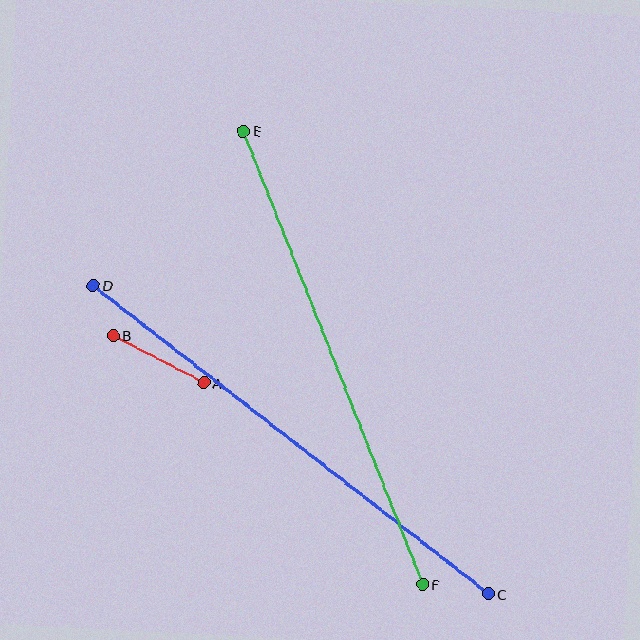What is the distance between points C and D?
The distance is approximately 501 pixels.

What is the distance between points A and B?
The distance is approximately 102 pixels.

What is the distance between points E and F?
The distance is approximately 488 pixels.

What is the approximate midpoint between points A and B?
The midpoint is at approximately (158, 359) pixels.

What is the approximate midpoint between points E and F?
The midpoint is at approximately (333, 358) pixels.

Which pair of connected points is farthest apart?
Points C and D are farthest apart.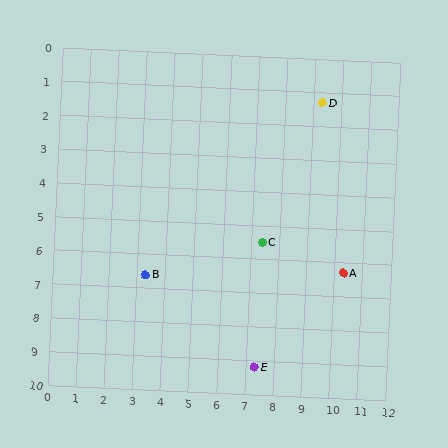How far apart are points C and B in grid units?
Points C and B are about 4.2 grid units apart.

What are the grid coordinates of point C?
Point C is at approximately (7.4, 5.5).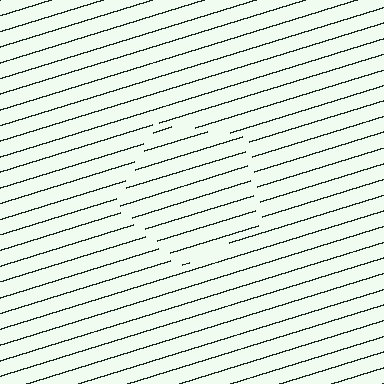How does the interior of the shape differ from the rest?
The interior of the shape contains the same grating, shifted by half a period — the contour is defined by the phase discontinuity where line-ends from the inner and outer gratings abut.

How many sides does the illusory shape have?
5 sides — the line-ends trace a pentagon.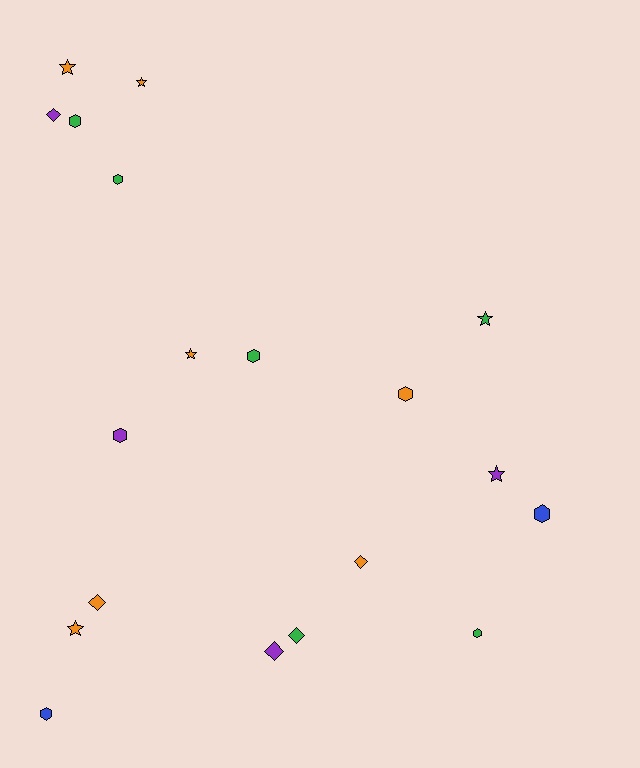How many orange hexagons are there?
There is 1 orange hexagon.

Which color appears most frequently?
Orange, with 7 objects.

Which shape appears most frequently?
Hexagon, with 8 objects.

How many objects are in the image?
There are 19 objects.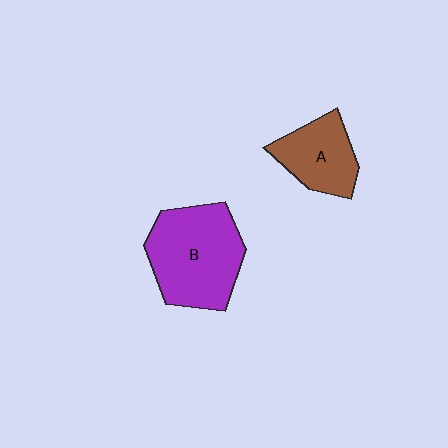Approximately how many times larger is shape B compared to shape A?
Approximately 1.7 times.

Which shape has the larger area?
Shape B (purple).